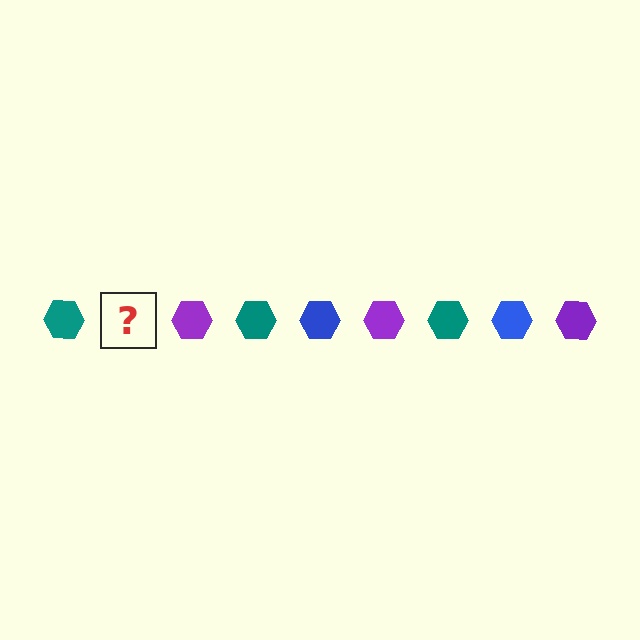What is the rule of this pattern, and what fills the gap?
The rule is that the pattern cycles through teal, blue, purple hexagons. The gap should be filled with a blue hexagon.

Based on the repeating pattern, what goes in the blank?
The blank should be a blue hexagon.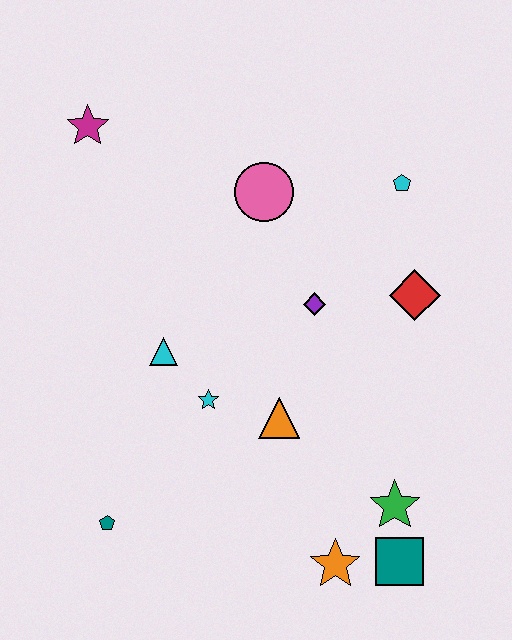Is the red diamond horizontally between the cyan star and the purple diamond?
No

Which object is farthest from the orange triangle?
The magenta star is farthest from the orange triangle.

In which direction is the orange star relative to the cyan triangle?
The orange star is below the cyan triangle.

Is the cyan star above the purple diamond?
No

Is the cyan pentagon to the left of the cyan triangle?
No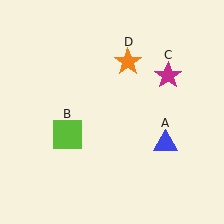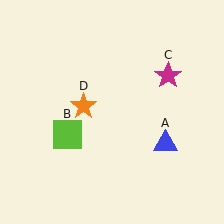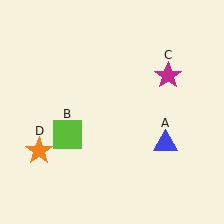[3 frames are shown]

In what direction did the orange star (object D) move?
The orange star (object D) moved down and to the left.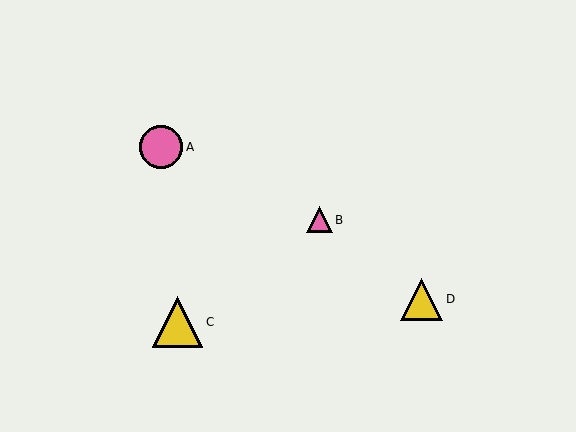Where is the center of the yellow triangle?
The center of the yellow triangle is at (422, 299).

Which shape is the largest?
The yellow triangle (labeled C) is the largest.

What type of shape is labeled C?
Shape C is a yellow triangle.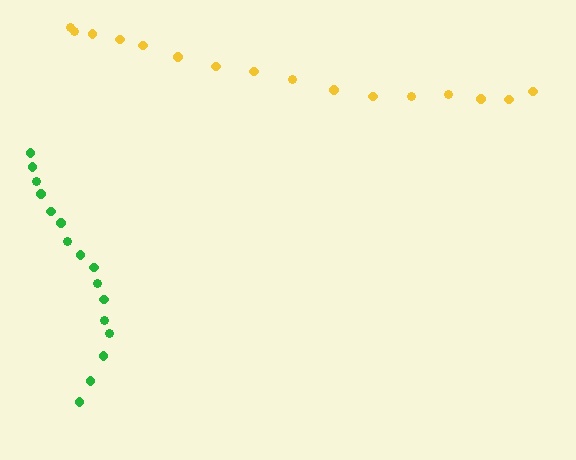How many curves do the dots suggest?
There are 2 distinct paths.